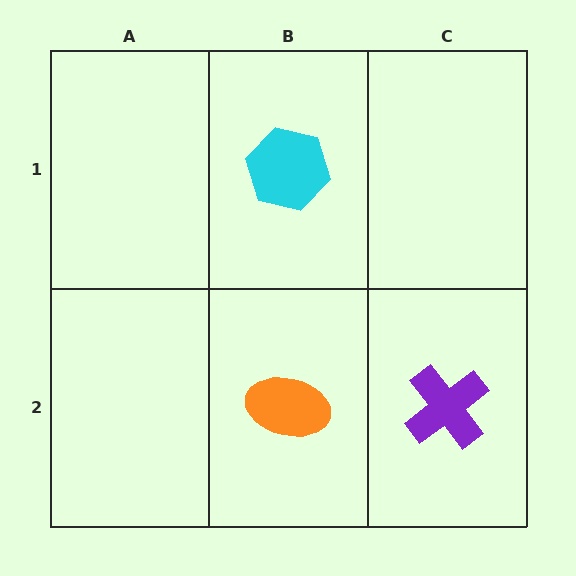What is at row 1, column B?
A cyan hexagon.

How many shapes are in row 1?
1 shape.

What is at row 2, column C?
A purple cross.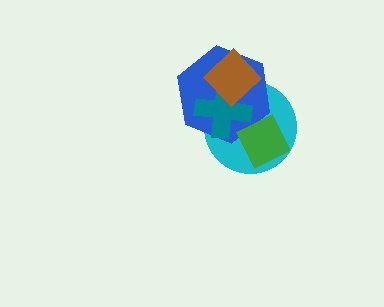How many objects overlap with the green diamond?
3 objects overlap with the green diamond.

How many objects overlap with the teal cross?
4 objects overlap with the teal cross.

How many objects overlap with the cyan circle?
4 objects overlap with the cyan circle.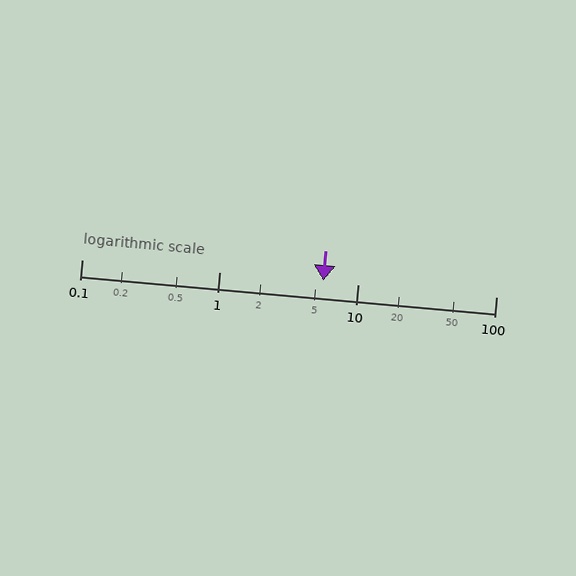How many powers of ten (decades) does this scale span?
The scale spans 3 decades, from 0.1 to 100.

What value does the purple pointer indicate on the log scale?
The pointer indicates approximately 5.6.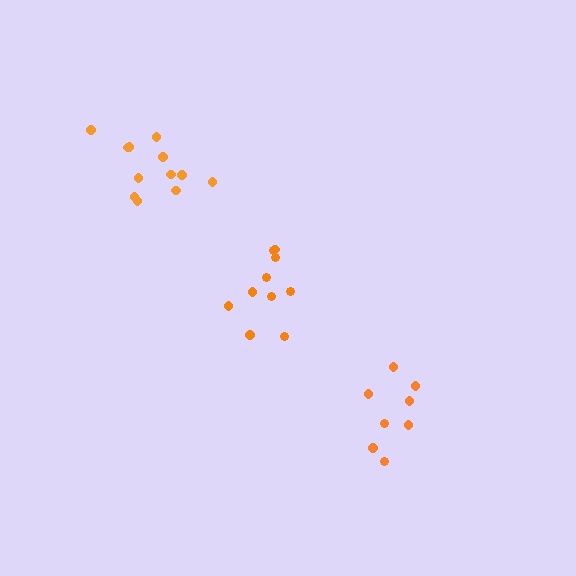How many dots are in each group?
Group 1: 12 dots, Group 2: 8 dots, Group 3: 10 dots (30 total).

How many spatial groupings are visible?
There are 3 spatial groupings.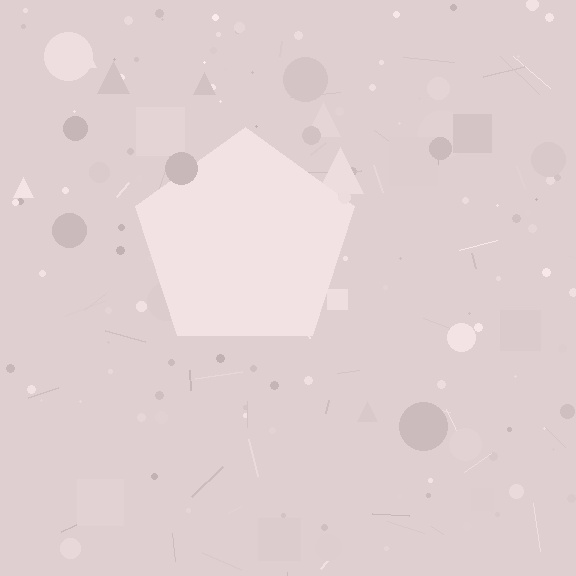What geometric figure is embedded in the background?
A pentagon is embedded in the background.